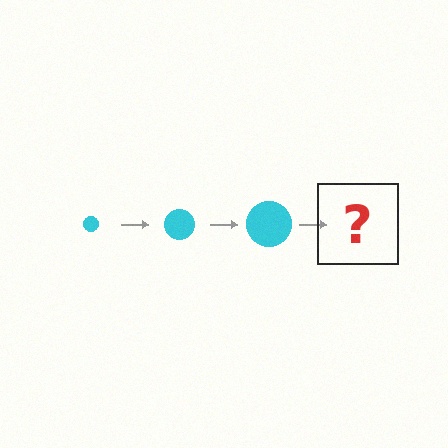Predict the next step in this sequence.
The next step is a cyan circle, larger than the previous one.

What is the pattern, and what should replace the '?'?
The pattern is that the circle gets progressively larger each step. The '?' should be a cyan circle, larger than the previous one.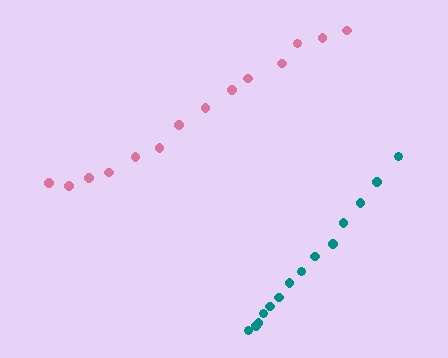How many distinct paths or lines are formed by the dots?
There are 2 distinct paths.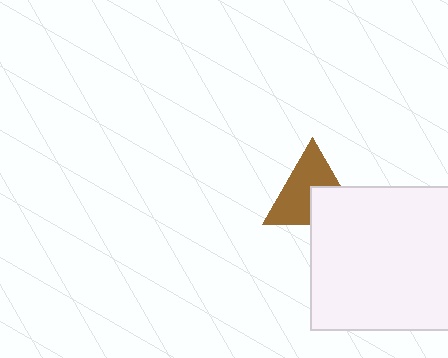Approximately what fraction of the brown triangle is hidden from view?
Roughly 38% of the brown triangle is hidden behind the white square.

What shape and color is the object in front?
The object in front is a white square.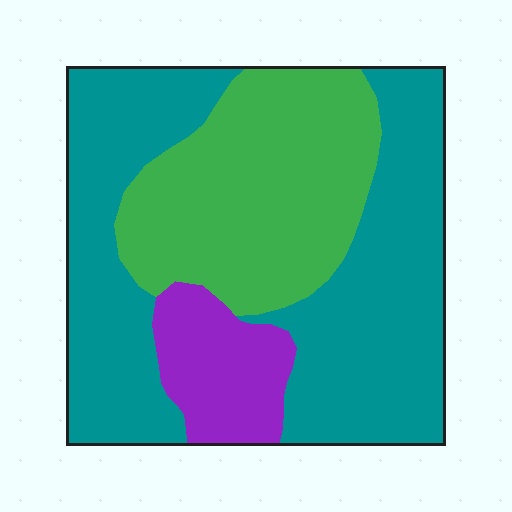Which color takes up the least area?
Purple, at roughly 10%.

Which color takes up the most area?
Teal, at roughly 55%.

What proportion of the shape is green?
Green covers 33% of the shape.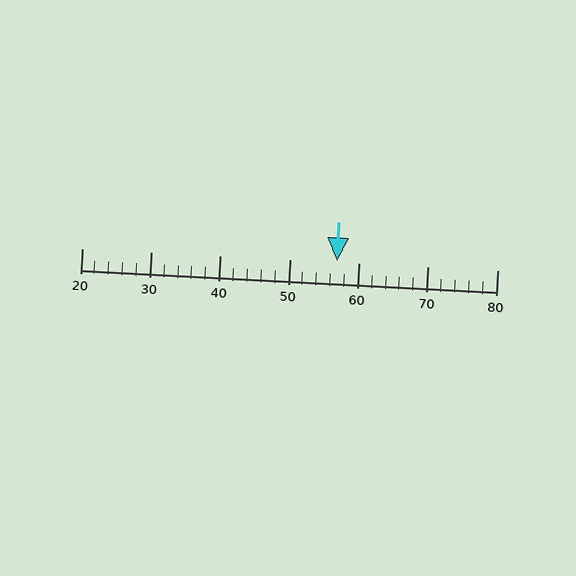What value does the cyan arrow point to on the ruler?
The cyan arrow points to approximately 57.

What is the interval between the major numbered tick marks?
The major tick marks are spaced 10 units apart.